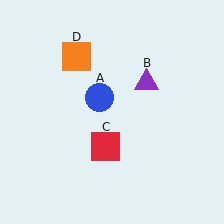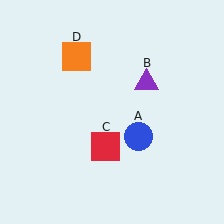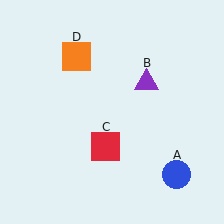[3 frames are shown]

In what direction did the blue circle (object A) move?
The blue circle (object A) moved down and to the right.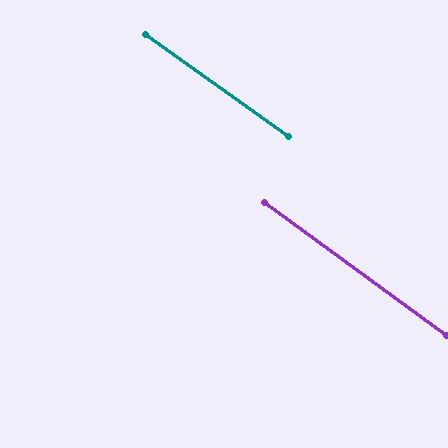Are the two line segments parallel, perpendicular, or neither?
Parallel — their directions differ by only 0.6°.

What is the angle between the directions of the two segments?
Approximately 1 degree.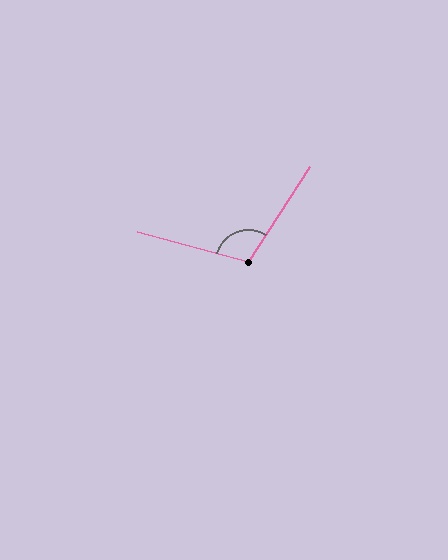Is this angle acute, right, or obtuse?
It is obtuse.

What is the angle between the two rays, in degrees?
Approximately 108 degrees.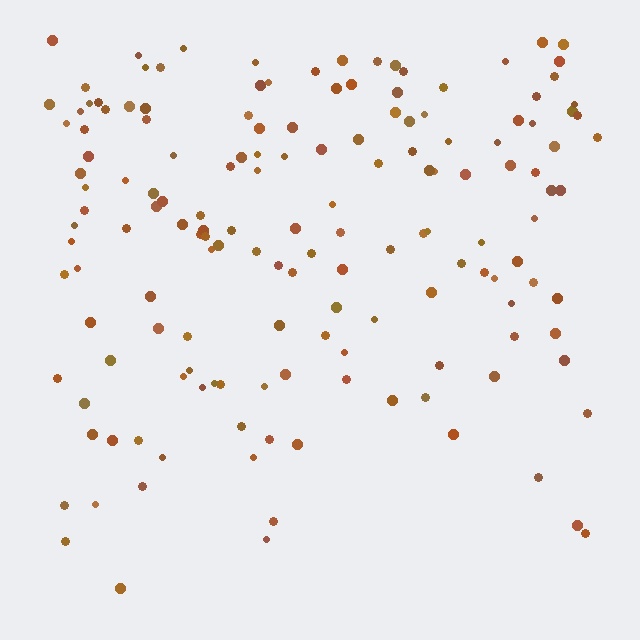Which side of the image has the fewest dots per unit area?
The bottom.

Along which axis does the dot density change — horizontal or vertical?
Vertical.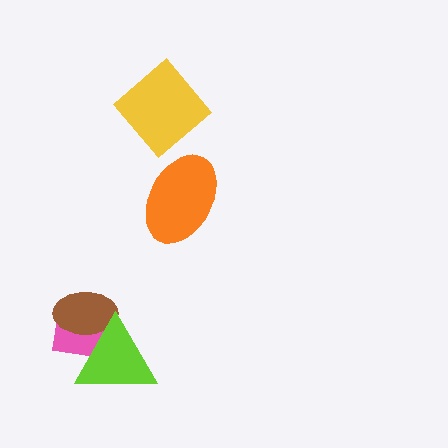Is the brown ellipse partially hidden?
Yes, it is partially covered by another shape.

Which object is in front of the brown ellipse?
The lime triangle is in front of the brown ellipse.